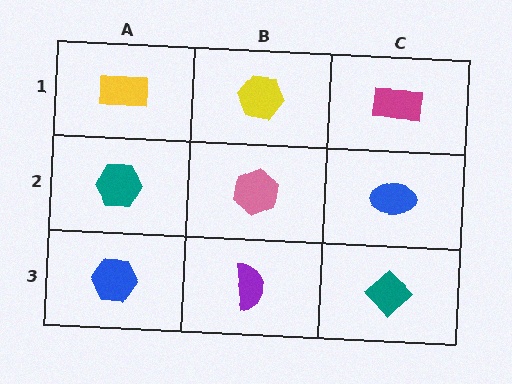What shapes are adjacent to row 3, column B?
A pink hexagon (row 2, column B), a blue hexagon (row 3, column A), a teal diamond (row 3, column C).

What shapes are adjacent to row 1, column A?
A teal hexagon (row 2, column A), a yellow hexagon (row 1, column B).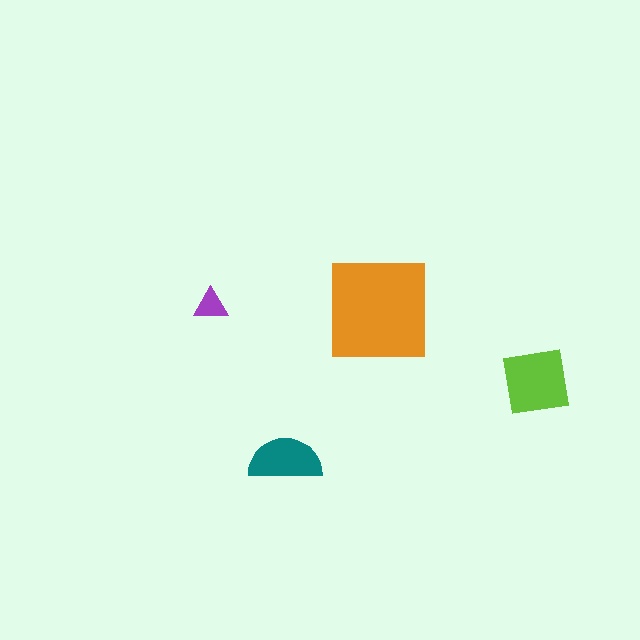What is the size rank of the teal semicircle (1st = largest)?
3rd.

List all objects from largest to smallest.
The orange square, the lime square, the teal semicircle, the purple triangle.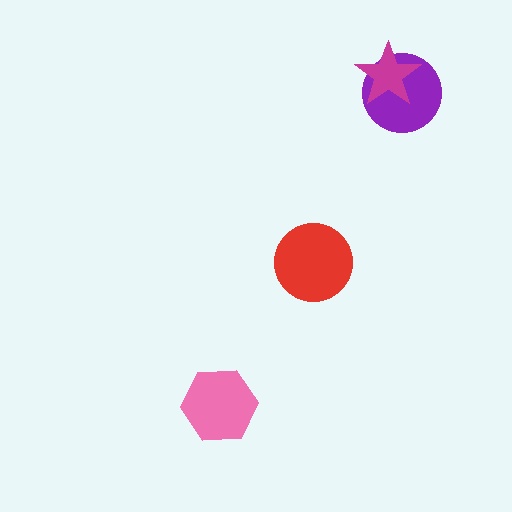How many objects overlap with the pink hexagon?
0 objects overlap with the pink hexagon.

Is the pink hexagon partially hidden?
No, no other shape covers it.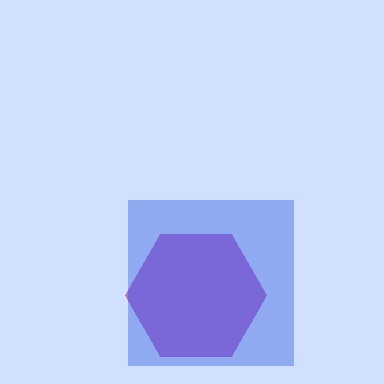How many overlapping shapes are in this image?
There are 2 overlapping shapes in the image.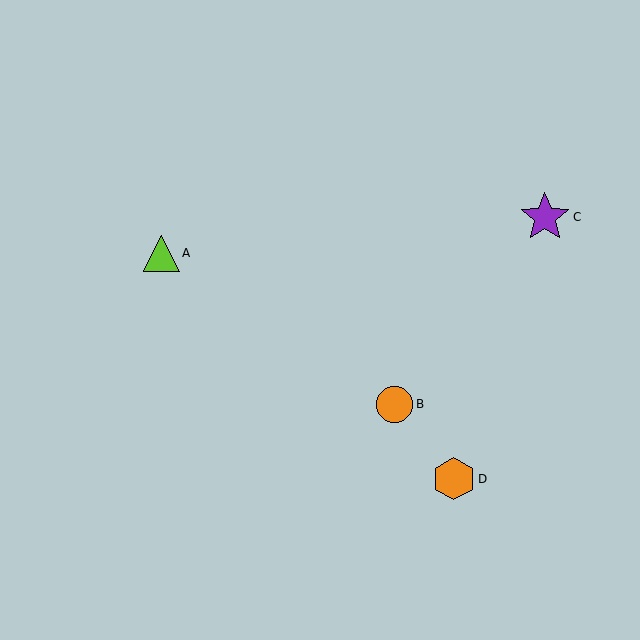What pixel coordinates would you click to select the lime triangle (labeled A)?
Click at (161, 253) to select the lime triangle A.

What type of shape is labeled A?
Shape A is a lime triangle.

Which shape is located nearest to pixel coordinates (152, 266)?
The lime triangle (labeled A) at (161, 253) is nearest to that location.